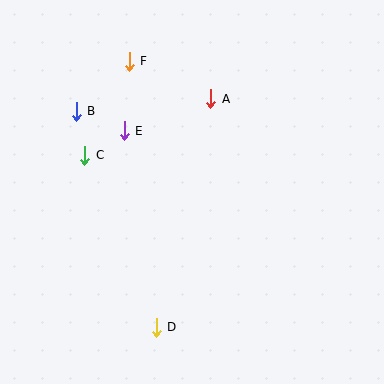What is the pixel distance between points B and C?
The distance between B and C is 45 pixels.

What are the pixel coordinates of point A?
Point A is at (211, 99).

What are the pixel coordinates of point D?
Point D is at (156, 327).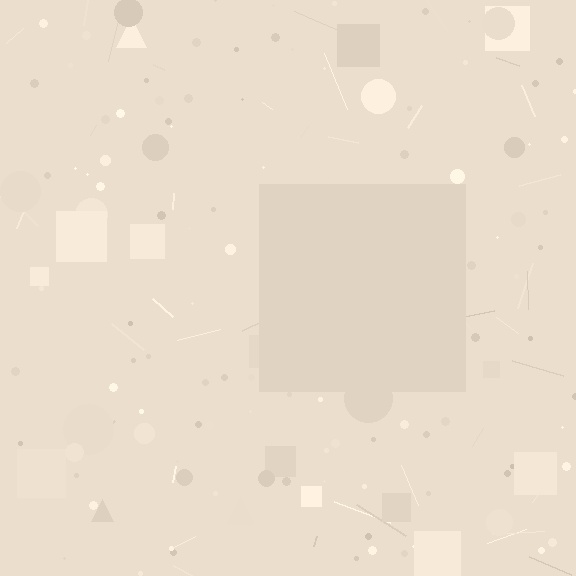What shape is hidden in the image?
A square is hidden in the image.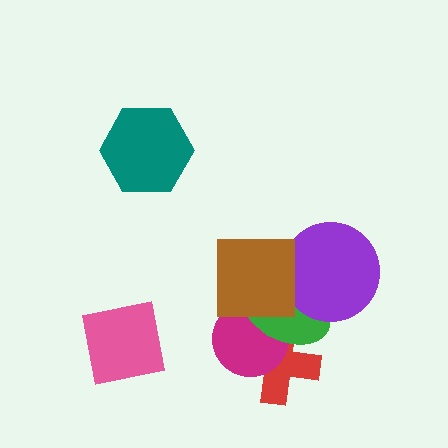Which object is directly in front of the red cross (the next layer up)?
The magenta circle is directly in front of the red cross.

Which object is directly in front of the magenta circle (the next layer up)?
The green ellipse is directly in front of the magenta circle.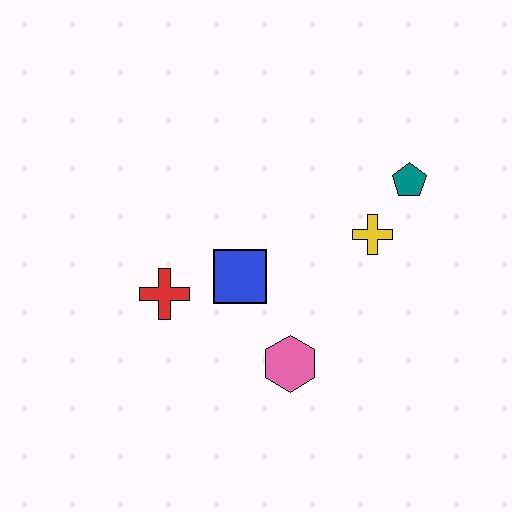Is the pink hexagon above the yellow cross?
No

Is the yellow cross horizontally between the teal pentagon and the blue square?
Yes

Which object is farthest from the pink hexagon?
The teal pentagon is farthest from the pink hexagon.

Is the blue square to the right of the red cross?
Yes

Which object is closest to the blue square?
The red cross is closest to the blue square.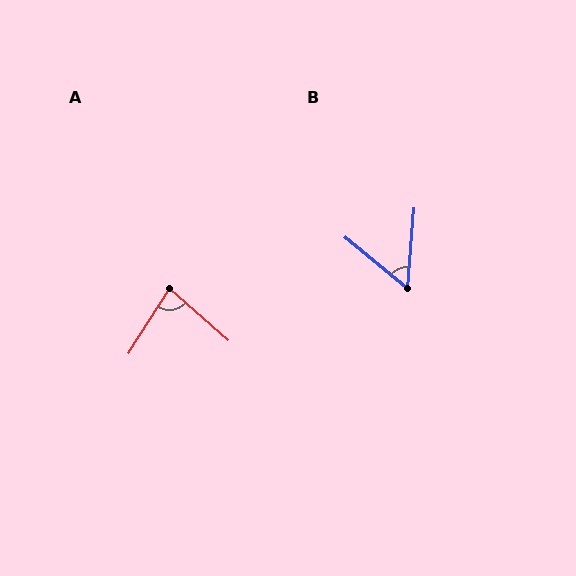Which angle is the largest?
A, at approximately 81 degrees.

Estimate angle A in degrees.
Approximately 81 degrees.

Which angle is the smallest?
B, at approximately 55 degrees.